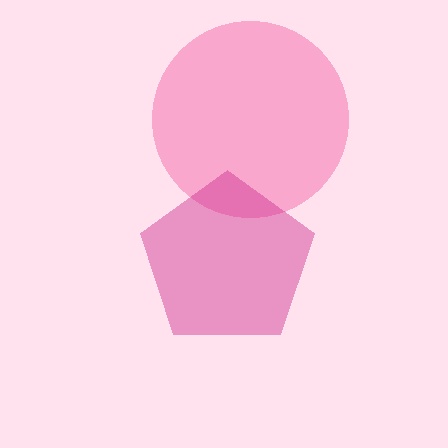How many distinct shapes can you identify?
There are 2 distinct shapes: a pink circle, a magenta pentagon.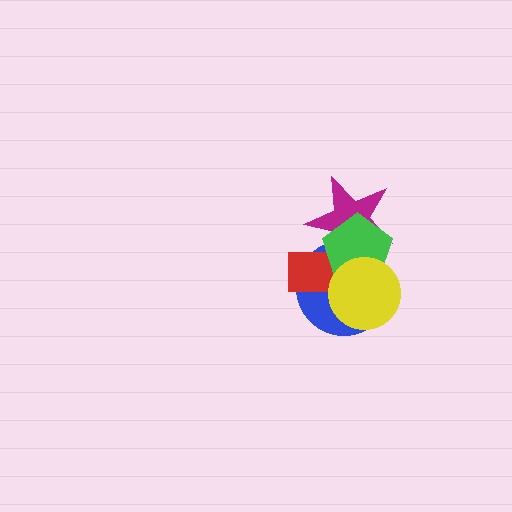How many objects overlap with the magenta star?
4 objects overlap with the magenta star.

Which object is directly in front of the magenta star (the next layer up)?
The red rectangle is directly in front of the magenta star.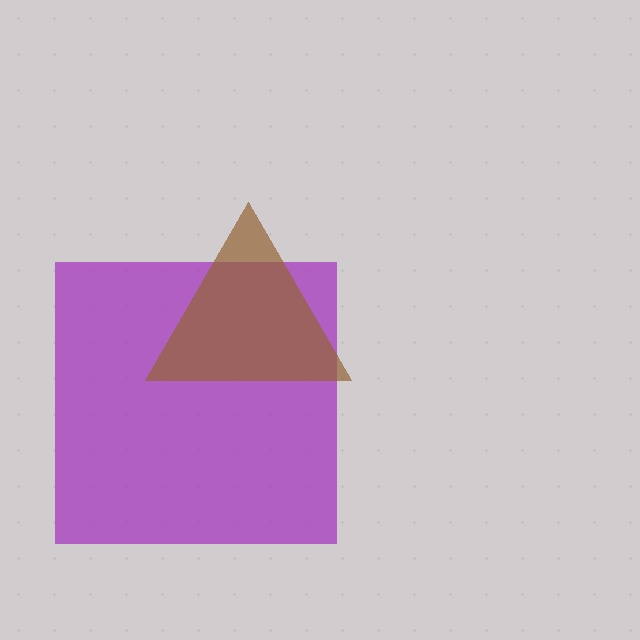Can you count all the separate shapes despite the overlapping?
Yes, there are 2 separate shapes.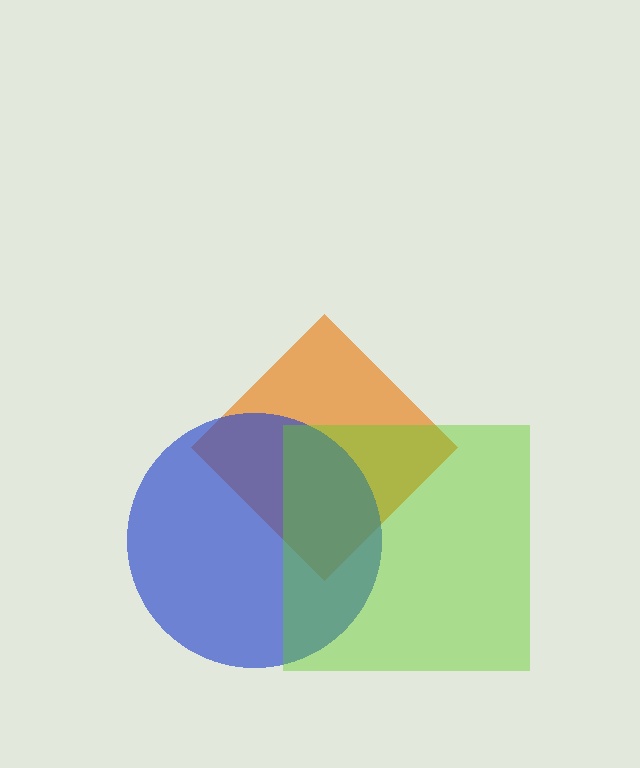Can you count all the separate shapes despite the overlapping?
Yes, there are 3 separate shapes.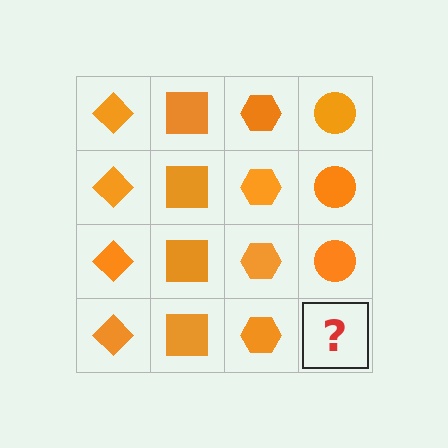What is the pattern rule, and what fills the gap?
The rule is that each column has a consistent shape. The gap should be filled with an orange circle.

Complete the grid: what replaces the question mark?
The question mark should be replaced with an orange circle.